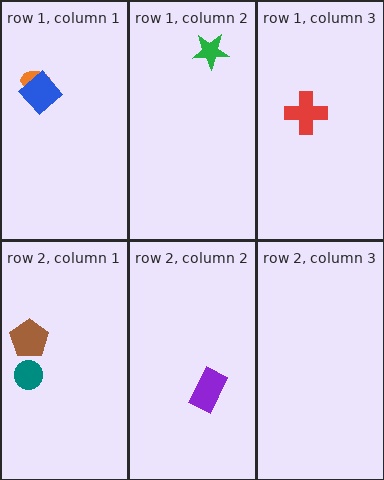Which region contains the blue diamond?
The row 1, column 1 region.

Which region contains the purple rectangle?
The row 2, column 2 region.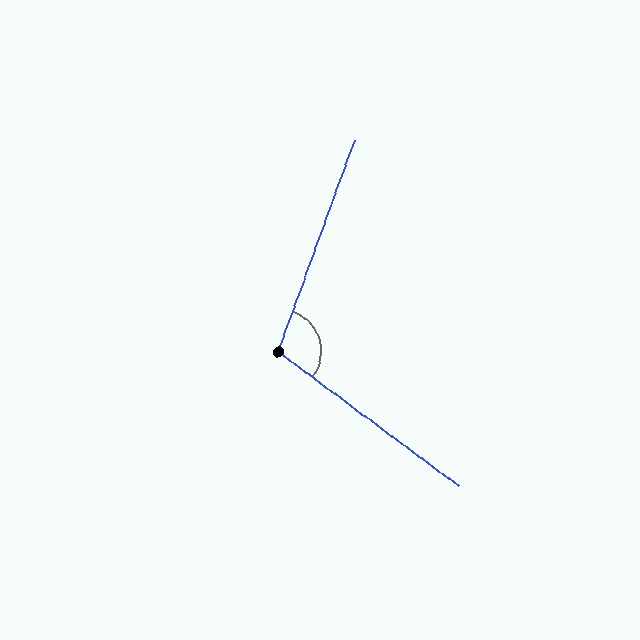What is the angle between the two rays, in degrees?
Approximately 107 degrees.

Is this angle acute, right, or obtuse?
It is obtuse.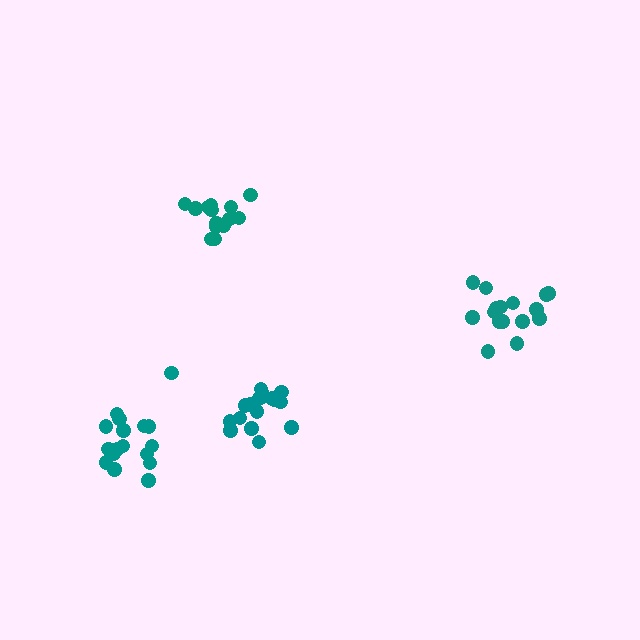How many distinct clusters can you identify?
There are 4 distinct clusters.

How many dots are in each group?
Group 1: 14 dots, Group 2: 16 dots, Group 3: 18 dots, Group 4: 17 dots (65 total).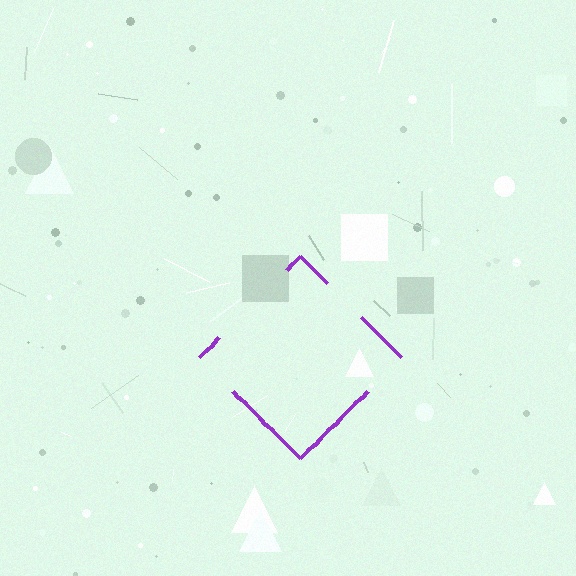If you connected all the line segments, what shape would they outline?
They would outline a diamond.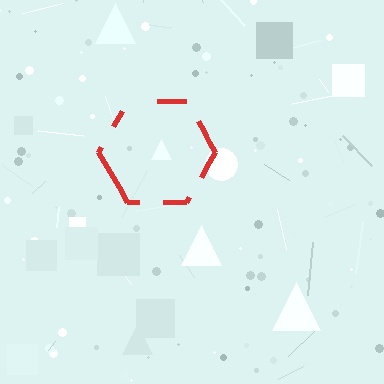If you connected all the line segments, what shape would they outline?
They would outline a hexagon.